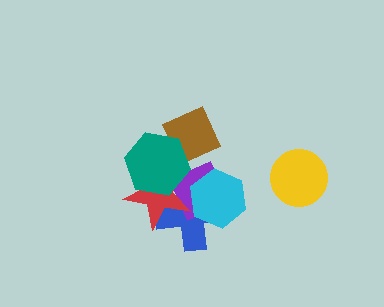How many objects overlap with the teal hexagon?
4 objects overlap with the teal hexagon.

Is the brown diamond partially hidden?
Yes, it is partially covered by another shape.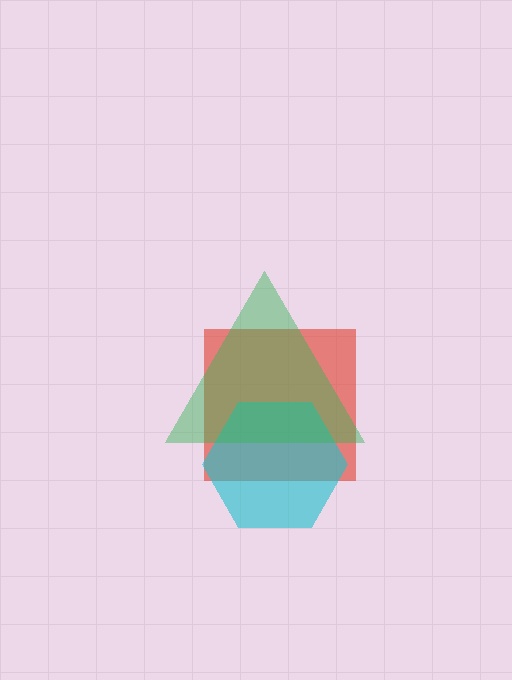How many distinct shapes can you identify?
There are 3 distinct shapes: a red square, a cyan hexagon, a green triangle.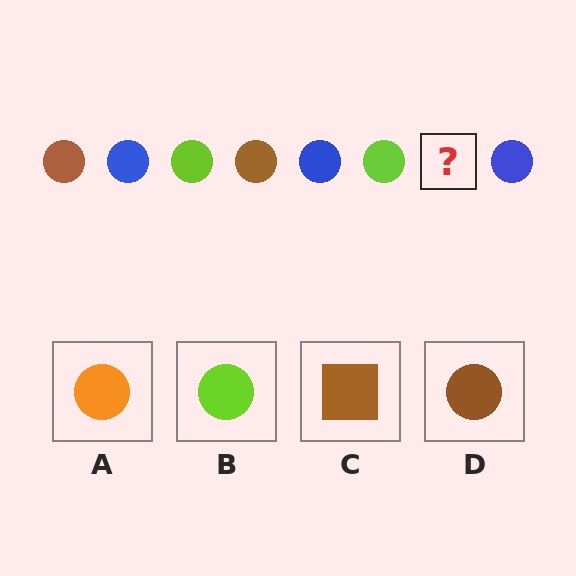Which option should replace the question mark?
Option D.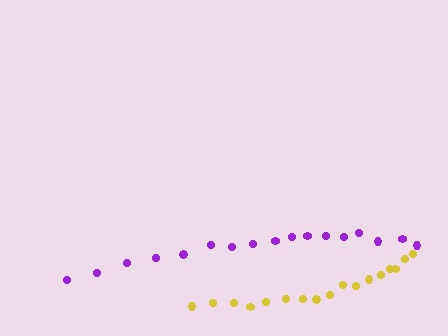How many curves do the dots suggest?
There are 2 distinct paths.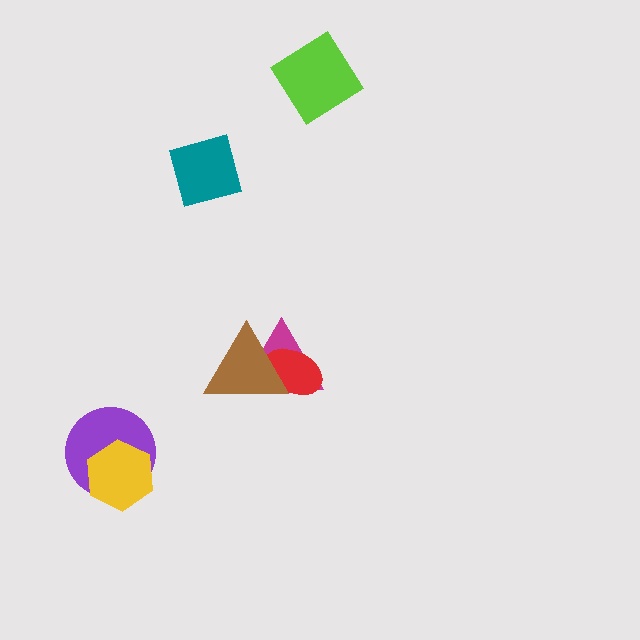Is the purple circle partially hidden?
Yes, it is partially covered by another shape.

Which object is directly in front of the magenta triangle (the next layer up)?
The red ellipse is directly in front of the magenta triangle.